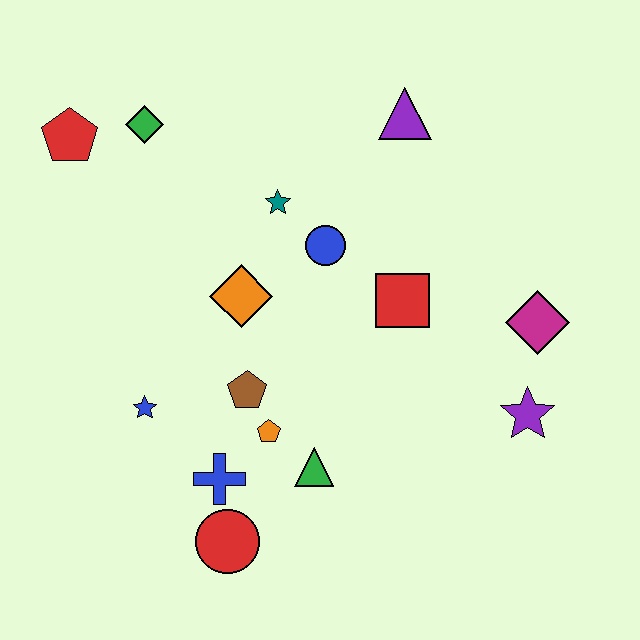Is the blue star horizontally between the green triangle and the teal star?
No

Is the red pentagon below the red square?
No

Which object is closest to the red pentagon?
The green diamond is closest to the red pentagon.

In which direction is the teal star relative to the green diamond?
The teal star is to the right of the green diamond.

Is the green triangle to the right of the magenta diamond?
No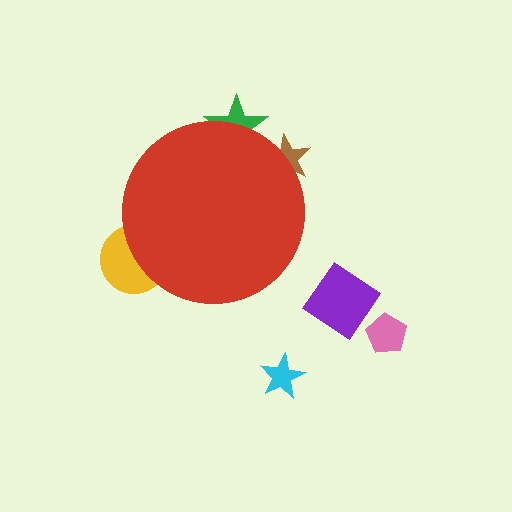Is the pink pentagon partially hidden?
No, the pink pentagon is fully visible.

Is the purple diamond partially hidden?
No, the purple diamond is fully visible.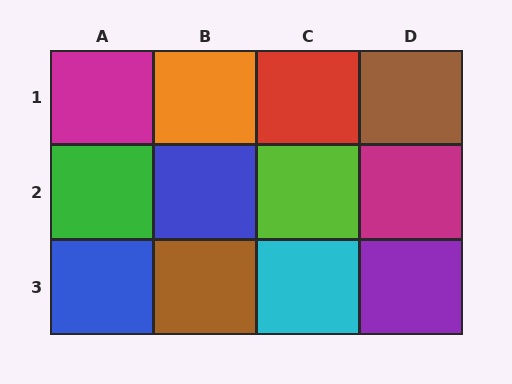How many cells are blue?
2 cells are blue.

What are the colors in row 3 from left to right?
Blue, brown, cyan, purple.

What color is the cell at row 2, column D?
Magenta.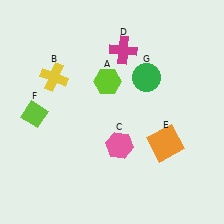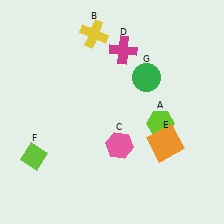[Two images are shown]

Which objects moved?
The objects that moved are: the lime hexagon (A), the yellow cross (B), the lime diamond (F).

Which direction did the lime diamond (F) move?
The lime diamond (F) moved down.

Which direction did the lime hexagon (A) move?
The lime hexagon (A) moved right.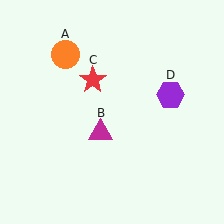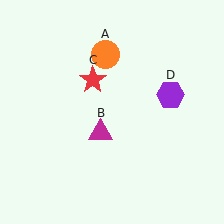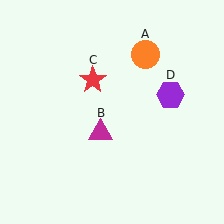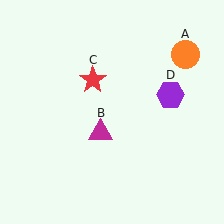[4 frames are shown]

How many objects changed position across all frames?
1 object changed position: orange circle (object A).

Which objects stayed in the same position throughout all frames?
Magenta triangle (object B) and red star (object C) and purple hexagon (object D) remained stationary.